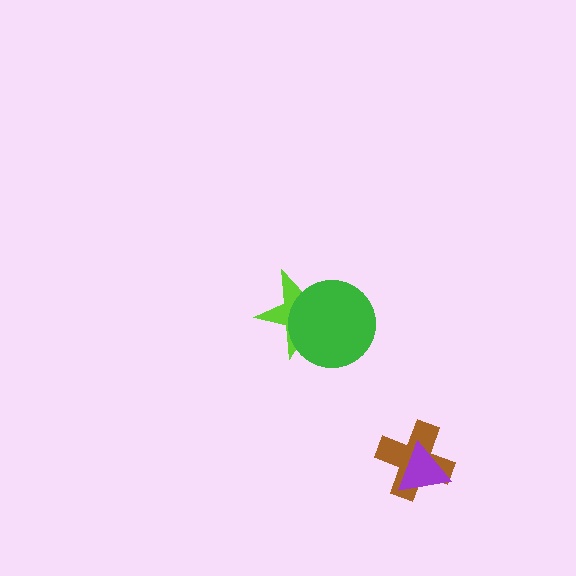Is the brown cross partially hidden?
Yes, it is partially covered by another shape.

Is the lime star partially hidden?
Yes, it is partially covered by another shape.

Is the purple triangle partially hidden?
No, no other shape covers it.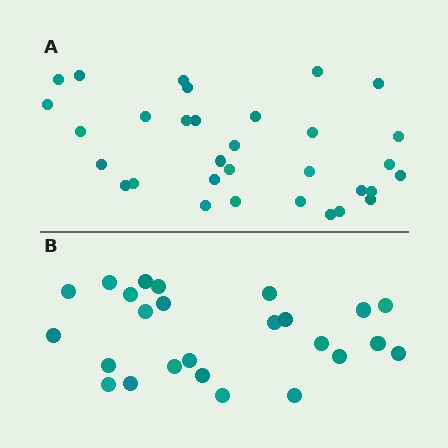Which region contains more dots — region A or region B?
Region A (the top region) has more dots.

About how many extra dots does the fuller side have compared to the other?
Region A has roughly 8 or so more dots than region B.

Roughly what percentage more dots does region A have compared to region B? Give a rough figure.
About 30% more.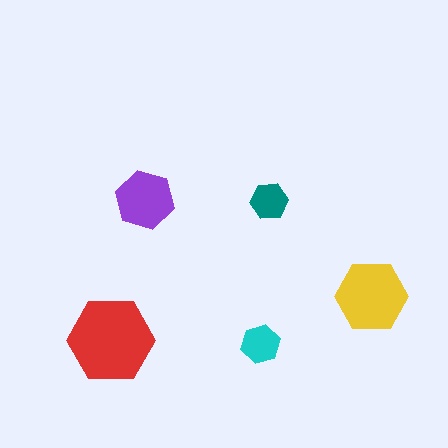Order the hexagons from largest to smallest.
the red one, the yellow one, the purple one, the cyan one, the teal one.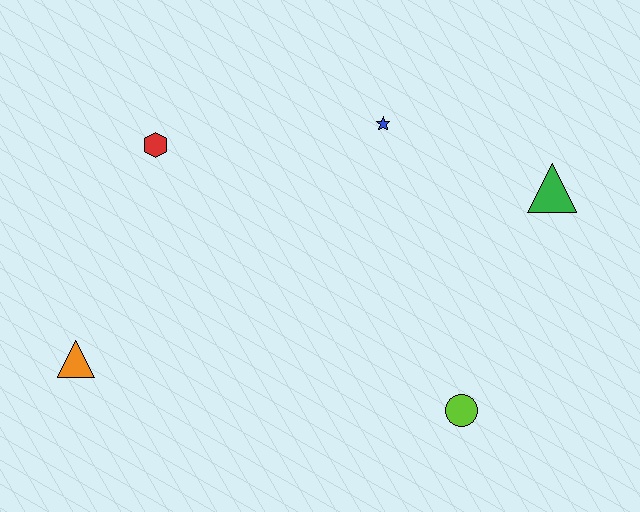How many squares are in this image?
There are no squares.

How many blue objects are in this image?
There is 1 blue object.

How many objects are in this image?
There are 5 objects.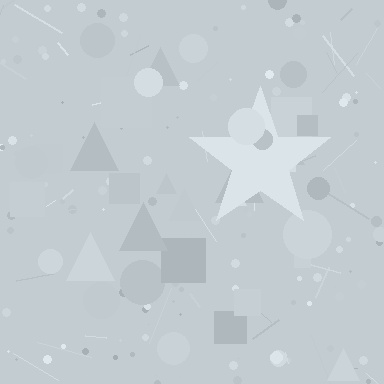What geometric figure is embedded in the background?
A star is embedded in the background.